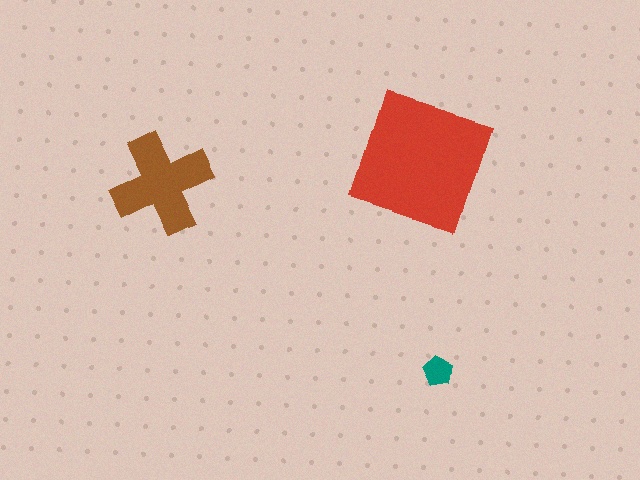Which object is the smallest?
The teal pentagon.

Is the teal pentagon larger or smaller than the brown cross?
Smaller.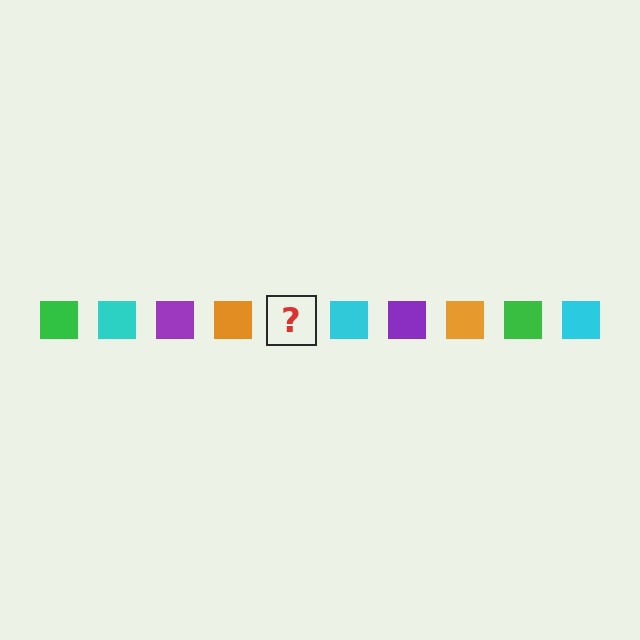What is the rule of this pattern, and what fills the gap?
The rule is that the pattern cycles through green, cyan, purple, orange squares. The gap should be filled with a green square.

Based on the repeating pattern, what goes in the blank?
The blank should be a green square.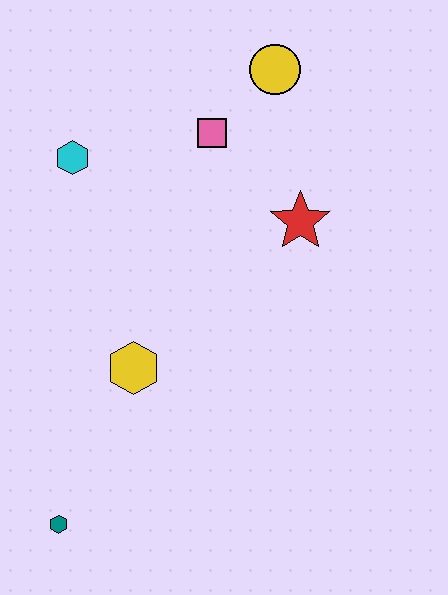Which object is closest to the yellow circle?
The pink square is closest to the yellow circle.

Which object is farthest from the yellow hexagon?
The yellow circle is farthest from the yellow hexagon.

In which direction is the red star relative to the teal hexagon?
The red star is above the teal hexagon.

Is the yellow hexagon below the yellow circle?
Yes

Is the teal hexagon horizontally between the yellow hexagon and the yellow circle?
No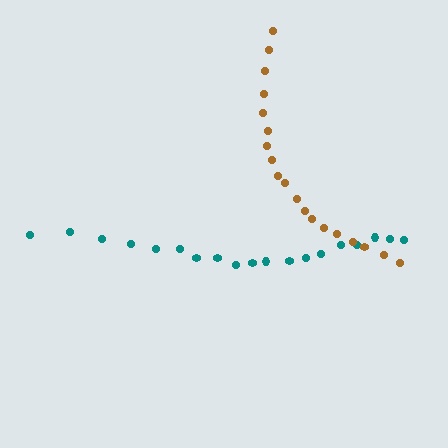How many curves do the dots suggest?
There are 2 distinct paths.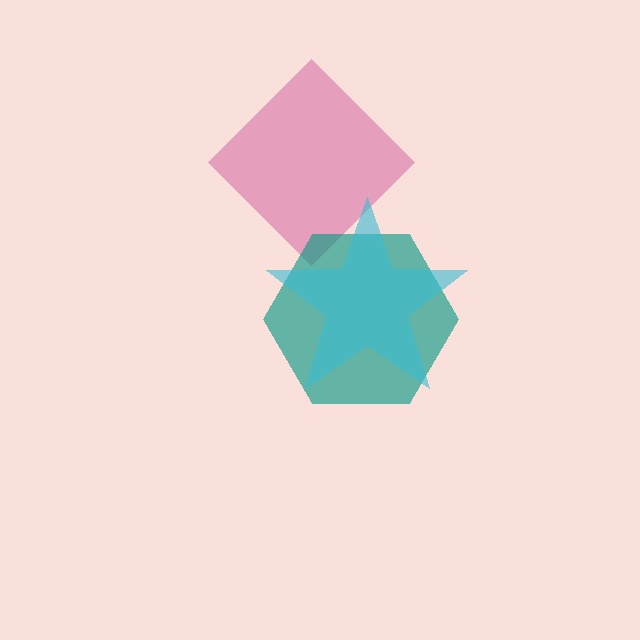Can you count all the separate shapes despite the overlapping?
Yes, there are 3 separate shapes.